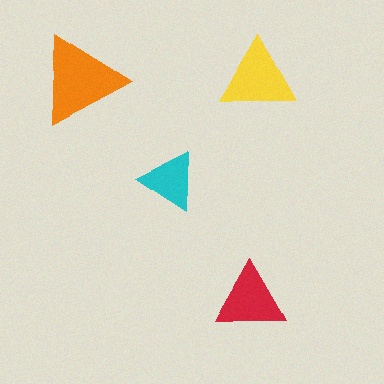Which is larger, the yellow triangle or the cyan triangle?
The yellow one.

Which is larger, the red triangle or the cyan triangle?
The red one.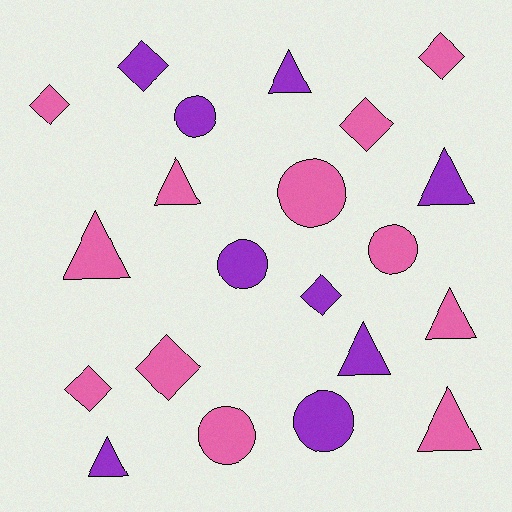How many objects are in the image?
There are 21 objects.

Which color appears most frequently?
Pink, with 12 objects.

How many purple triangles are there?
There are 4 purple triangles.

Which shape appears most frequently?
Triangle, with 8 objects.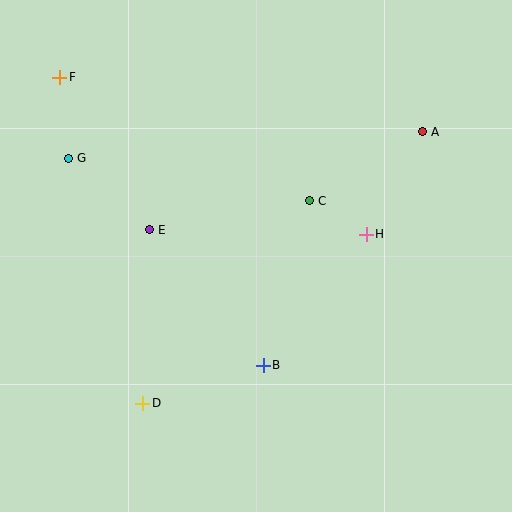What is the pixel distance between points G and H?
The distance between G and H is 308 pixels.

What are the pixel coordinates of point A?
Point A is at (422, 132).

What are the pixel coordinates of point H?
Point H is at (366, 234).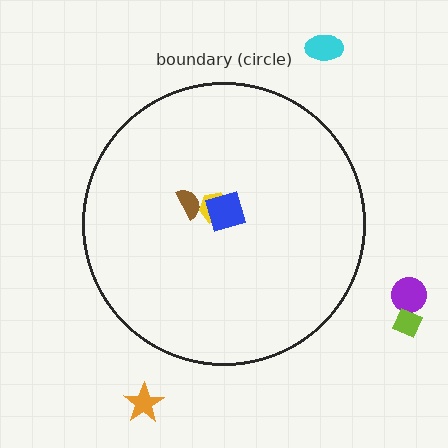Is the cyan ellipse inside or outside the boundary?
Outside.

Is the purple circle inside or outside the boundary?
Outside.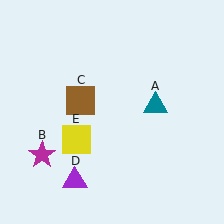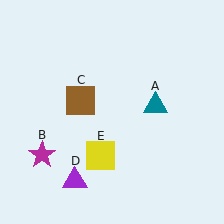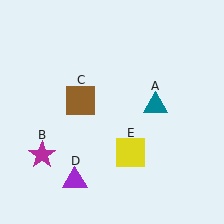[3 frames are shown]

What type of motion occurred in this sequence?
The yellow square (object E) rotated counterclockwise around the center of the scene.